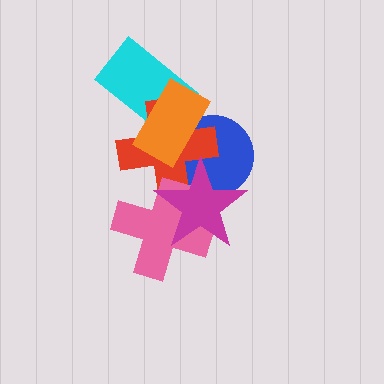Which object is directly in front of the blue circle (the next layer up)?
The red cross is directly in front of the blue circle.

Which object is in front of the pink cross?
The magenta star is in front of the pink cross.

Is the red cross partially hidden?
Yes, it is partially covered by another shape.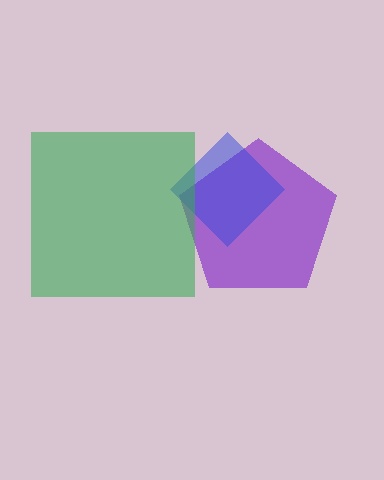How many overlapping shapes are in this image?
There are 3 overlapping shapes in the image.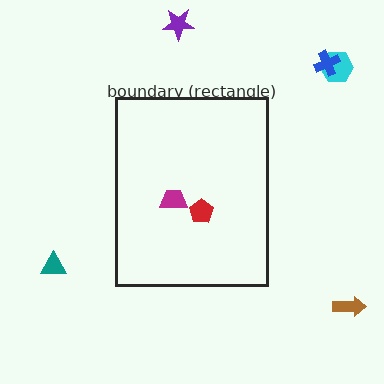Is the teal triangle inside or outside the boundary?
Outside.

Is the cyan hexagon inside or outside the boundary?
Outside.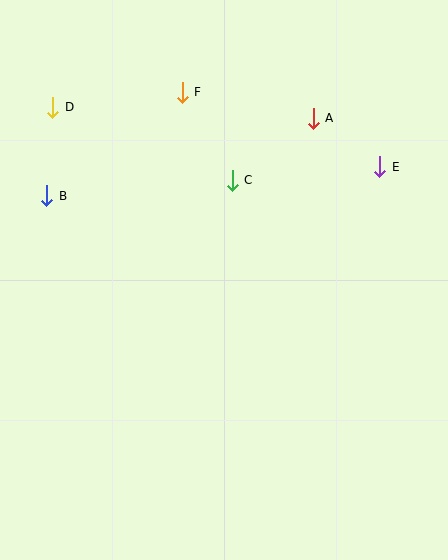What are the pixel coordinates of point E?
Point E is at (380, 167).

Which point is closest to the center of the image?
Point C at (232, 180) is closest to the center.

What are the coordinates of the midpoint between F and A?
The midpoint between F and A is at (248, 105).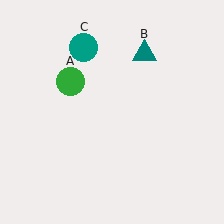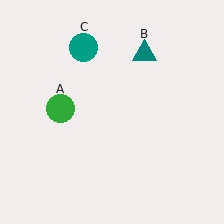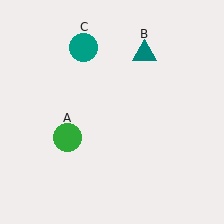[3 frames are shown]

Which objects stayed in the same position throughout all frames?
Teal triangle (object B) and teal circle (object C) remained stationary.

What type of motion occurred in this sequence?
The green circle (object A) rotated counterclockwise around the center of the scene.